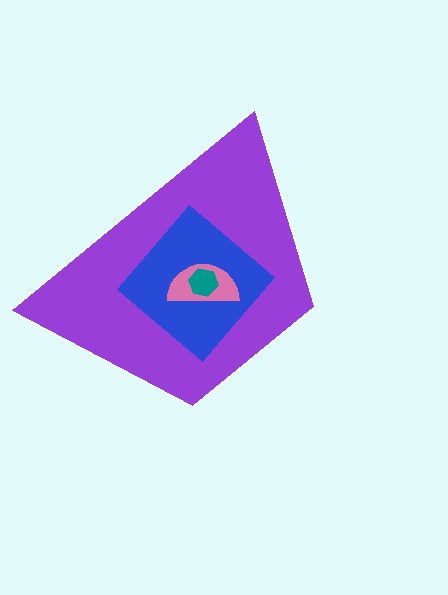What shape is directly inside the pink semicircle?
The teal hexagon.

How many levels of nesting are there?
4.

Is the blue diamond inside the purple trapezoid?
Yes.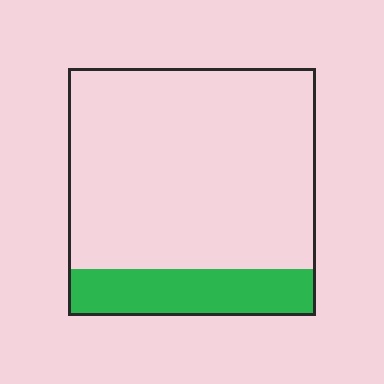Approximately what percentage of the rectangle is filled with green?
Approximately 20%.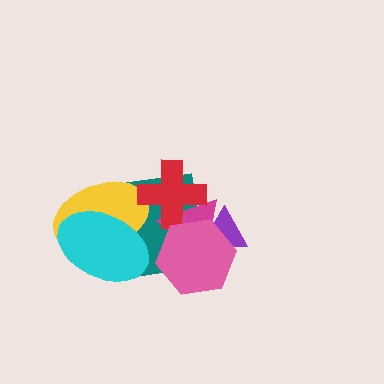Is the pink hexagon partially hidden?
No, no other shape covers it.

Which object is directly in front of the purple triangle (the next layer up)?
The magenta triangle is directly in front of the purple triangle.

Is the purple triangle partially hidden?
Yes, it is partially covered by another shape.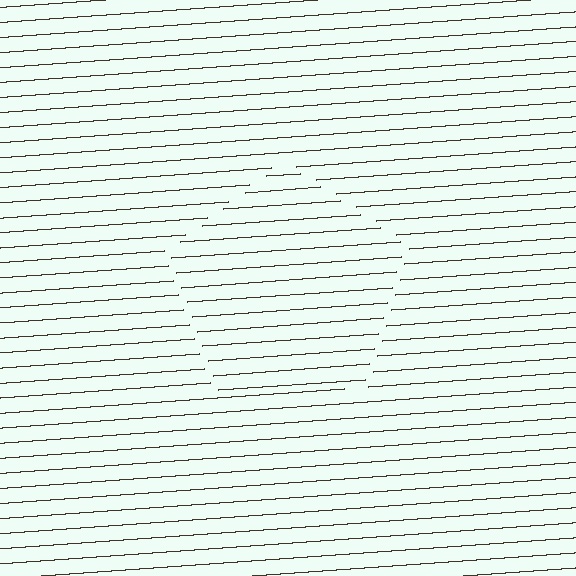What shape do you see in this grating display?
An illusory pentagon. The interior of the shape contains the same grating, shifted by half a period — the contour is defined by the phase discontinuity where line-ends from the inner and outer gratings abut.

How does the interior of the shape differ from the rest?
The interior of the shape contains the same grating, shifted by half a period — the contour is defined by the phase discontinuity where line-ends from the inner and outer gratings abut.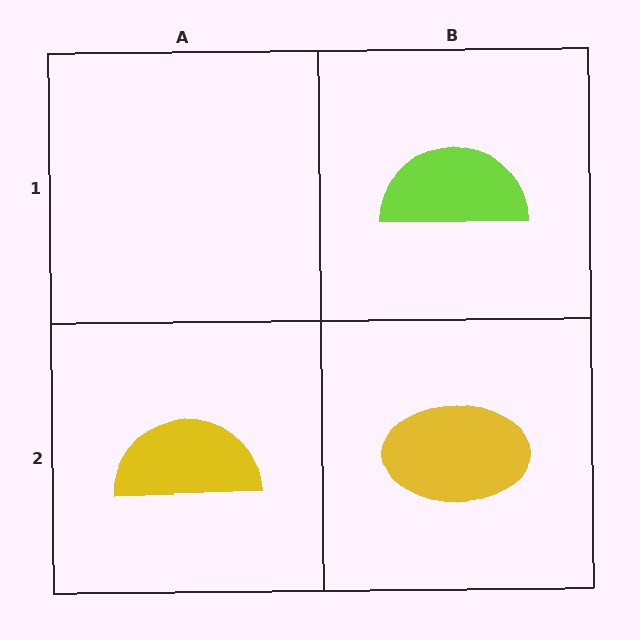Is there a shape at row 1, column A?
No, that cell is empty.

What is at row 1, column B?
A lime semicircle.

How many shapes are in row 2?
2 shapes.